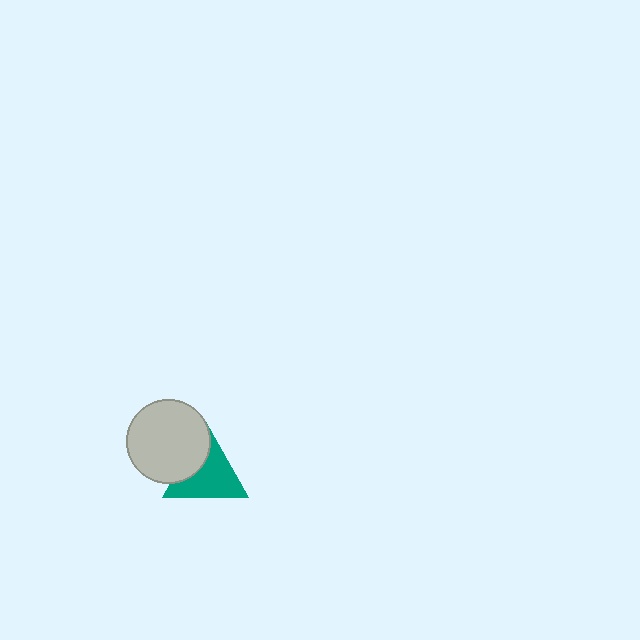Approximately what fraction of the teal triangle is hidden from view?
Roughly 32% of the teal triangle is hidden behind the light gray circle.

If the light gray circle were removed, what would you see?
You would see the complete teal triangle.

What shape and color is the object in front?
The object in front is a light gray circle.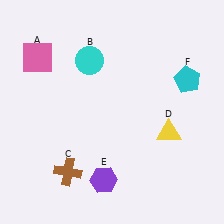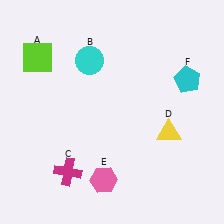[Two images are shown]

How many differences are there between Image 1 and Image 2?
There are 3 differences between the two images.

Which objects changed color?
A changed from pink to lime. C changed from brown to magenta. E changed from purple to pink.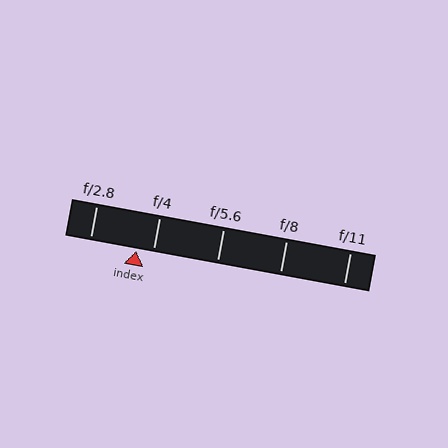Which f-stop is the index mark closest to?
The index mark is closest to f/4.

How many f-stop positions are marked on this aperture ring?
There are 5 f-stop positions marked.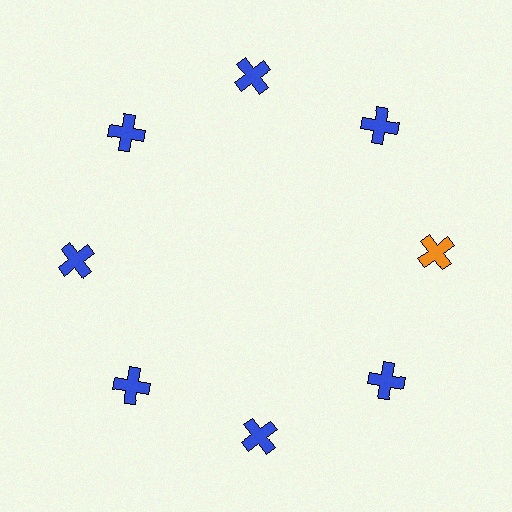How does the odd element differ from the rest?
It has a different color: orange instead of blue.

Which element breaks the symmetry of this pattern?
The orange cross at roughly the 3 o'clock position breaks the symmetry. All other shapes are blue crosses.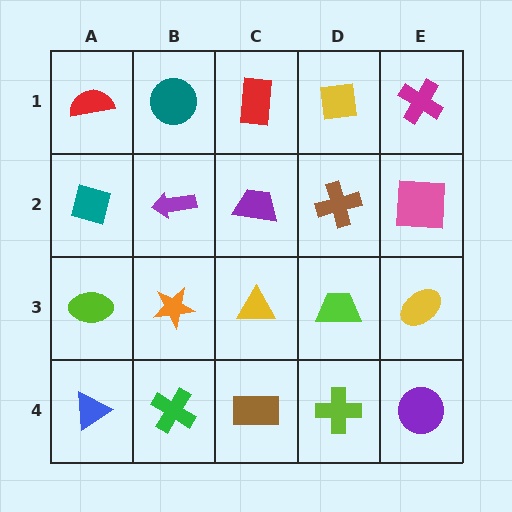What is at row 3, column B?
An orange star.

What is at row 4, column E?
A purple circle.